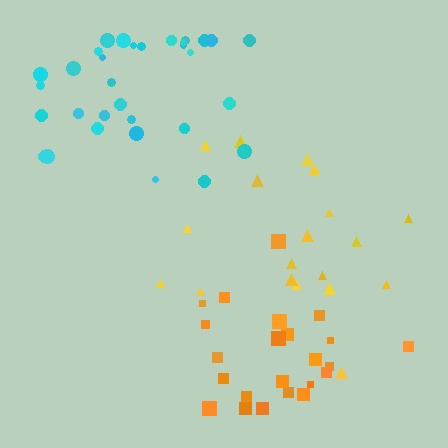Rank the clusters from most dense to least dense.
cyan, orange, yellow.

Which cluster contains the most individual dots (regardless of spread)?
Cyan (33).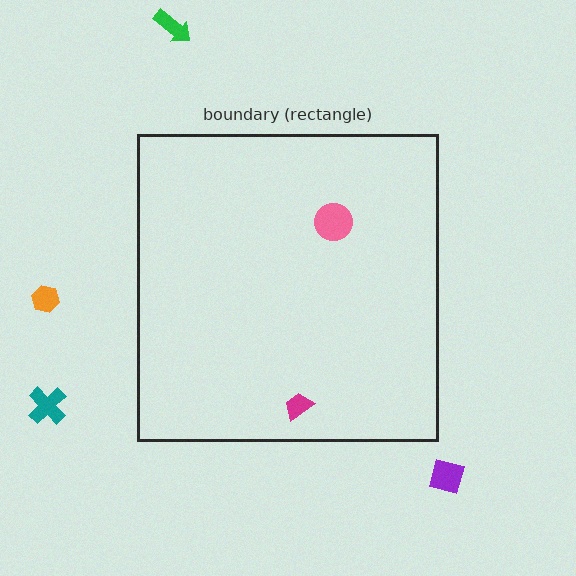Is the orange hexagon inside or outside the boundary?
Outside.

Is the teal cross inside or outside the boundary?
Outside.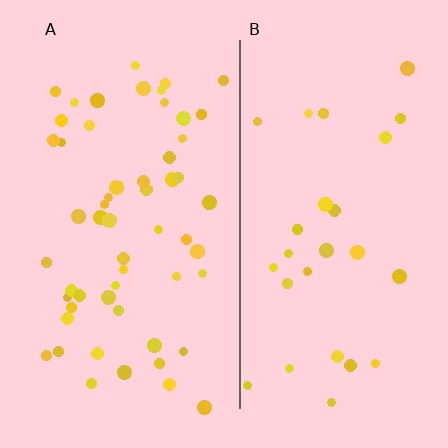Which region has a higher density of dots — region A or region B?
A (the left).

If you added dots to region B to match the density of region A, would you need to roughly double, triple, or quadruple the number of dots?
Approximately double.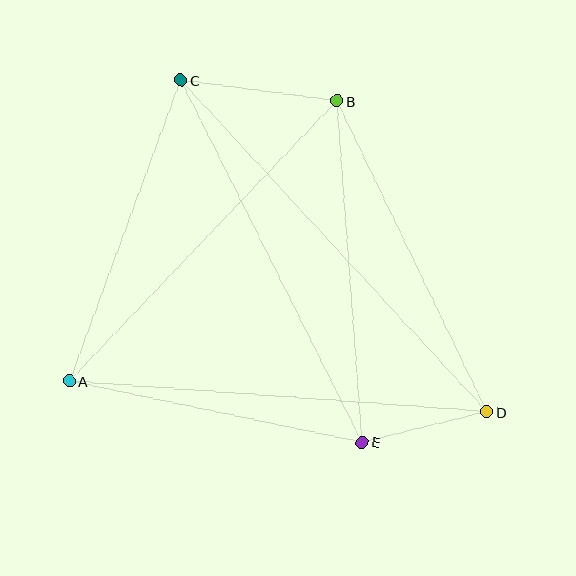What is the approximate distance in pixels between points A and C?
The distance between A and C is approximately 321 pixels.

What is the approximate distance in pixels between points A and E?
The distance between A and E is approximately 299 pixels.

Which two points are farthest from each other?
Points C and D are farthest from each other.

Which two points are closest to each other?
Points D and E are closest to each other.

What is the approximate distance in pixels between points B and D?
The distance between B and D is approximately 345 pixels.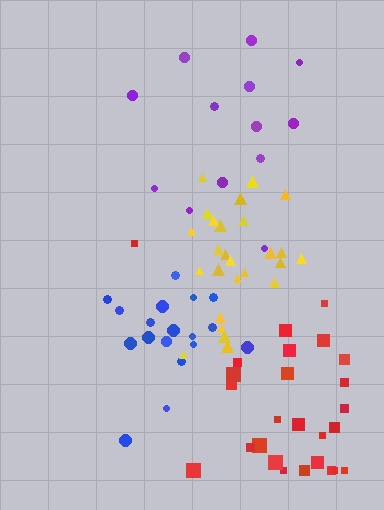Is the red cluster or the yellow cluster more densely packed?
Yellow.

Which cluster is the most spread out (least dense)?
Purple.